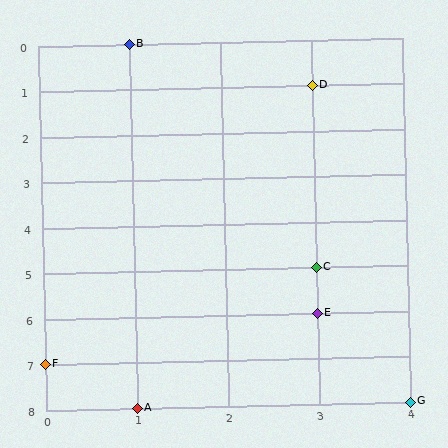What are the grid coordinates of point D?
Point D is at grid coordinates (3, 1).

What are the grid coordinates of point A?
Point A is at grid coordinates (1, 8).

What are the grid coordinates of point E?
Point E is at grid coordinates (3, 6).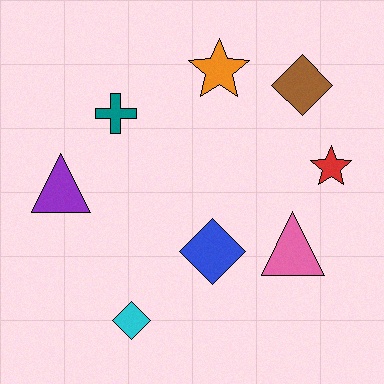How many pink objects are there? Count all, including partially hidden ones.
There is 1 pink object.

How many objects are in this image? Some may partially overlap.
There are 8 objects.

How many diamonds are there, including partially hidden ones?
There are 3 diamonds.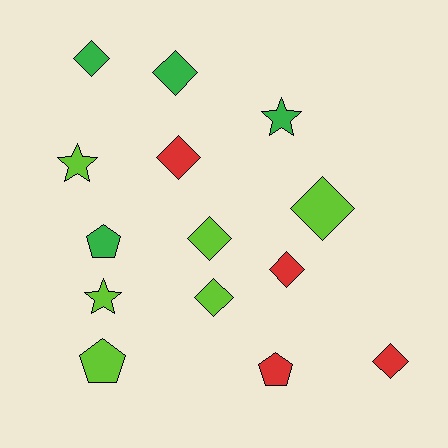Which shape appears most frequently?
Diamond, with 8 objects.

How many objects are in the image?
There are 14 objects.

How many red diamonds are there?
There are 3 red diamonds.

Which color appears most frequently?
Lime, with 6 objects.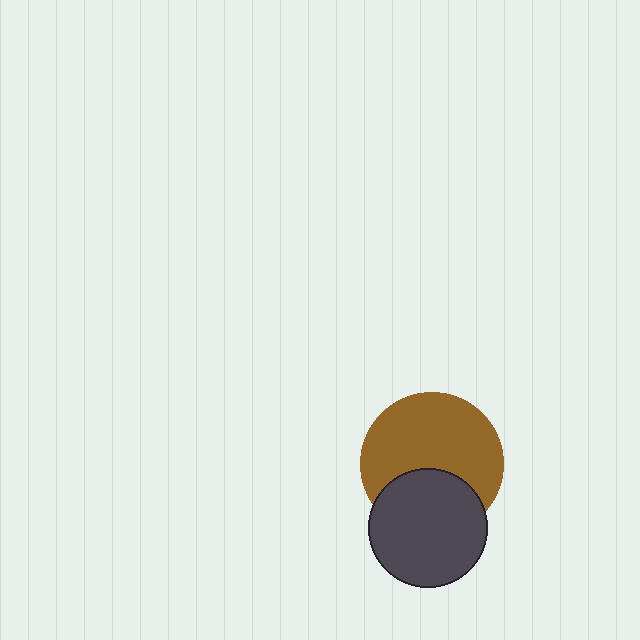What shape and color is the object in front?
The object in front is a dark gray circle.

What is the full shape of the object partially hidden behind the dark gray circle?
The partially hidden object is a brown circle.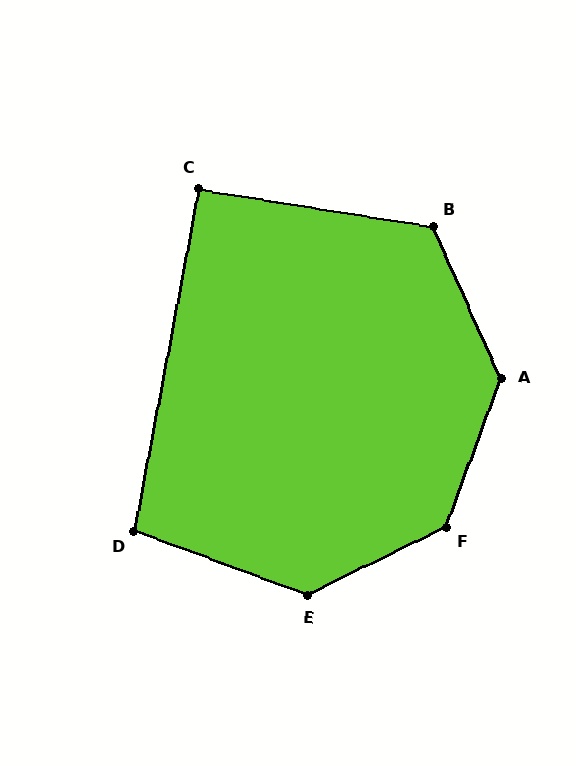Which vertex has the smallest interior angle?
C, at approximately 92 degrees.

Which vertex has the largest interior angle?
F, at approximately 137 degrees.